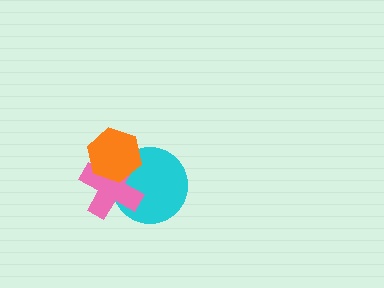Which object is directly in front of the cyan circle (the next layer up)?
The pink cross is directly in front of the cyan circle.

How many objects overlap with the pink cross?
3 objects overlap with the pink cross.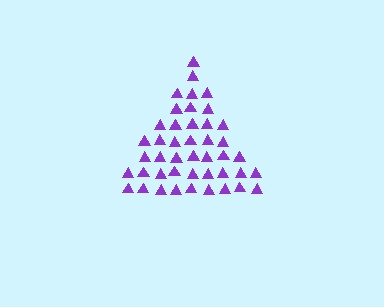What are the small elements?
The small elements are triangles.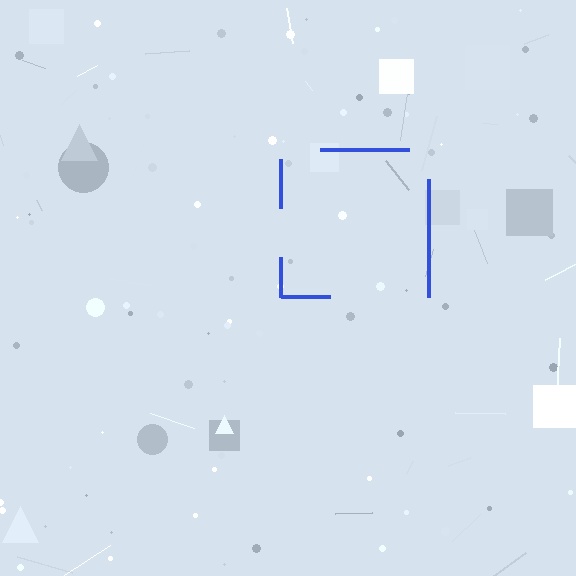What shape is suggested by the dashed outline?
The dashed outline suggests a square.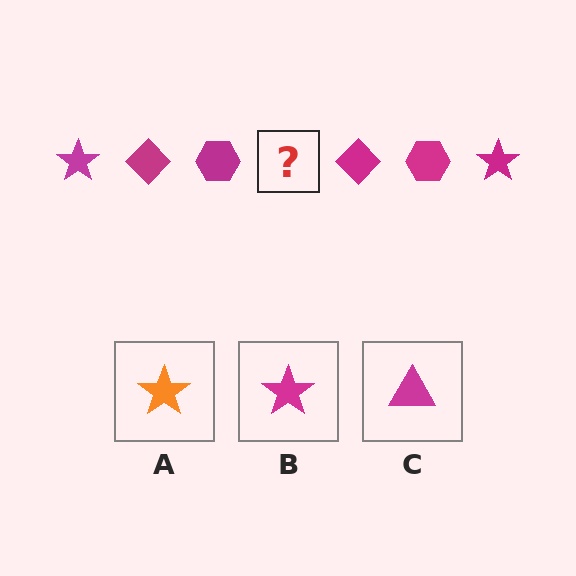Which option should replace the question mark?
Option B.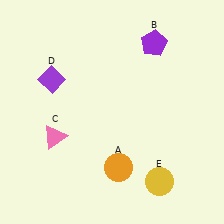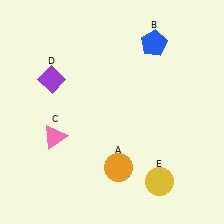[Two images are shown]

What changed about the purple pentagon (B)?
In Image 1, B is purple. In Image 2, it changed to blue.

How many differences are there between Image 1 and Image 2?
There is 1 difference between the two images.